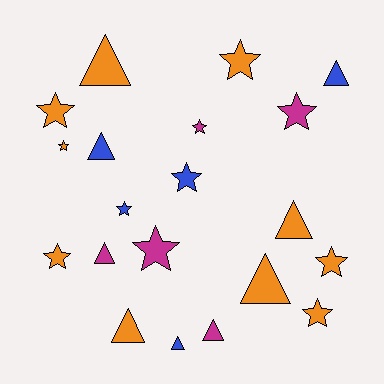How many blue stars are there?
There are 2 blue stars.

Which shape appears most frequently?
Star, with 11 objects.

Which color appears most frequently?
Orange, with 10 objects.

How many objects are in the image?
There are 20 objects.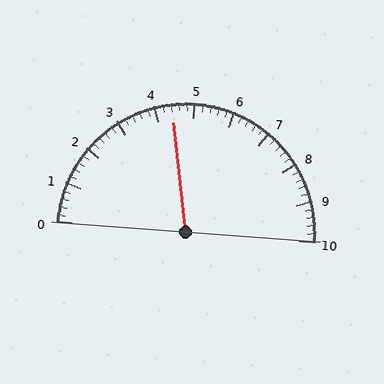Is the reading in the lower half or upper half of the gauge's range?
The reading is in the lower half of the range (0 to 10).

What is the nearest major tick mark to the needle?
The nearest major tick mark is 4.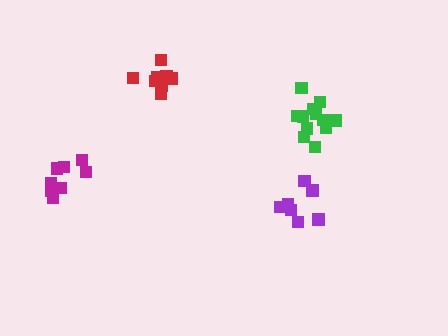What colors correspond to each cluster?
The clusters are colored: green, purple, magenta, red.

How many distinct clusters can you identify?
There are 4 distinct clusters.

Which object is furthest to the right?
The green cluster is rightmost.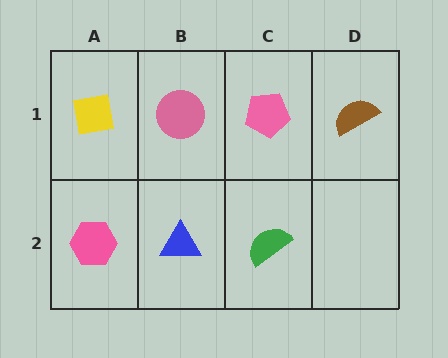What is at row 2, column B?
A blue triangle.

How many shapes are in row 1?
4 shapes.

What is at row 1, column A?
A yellow square.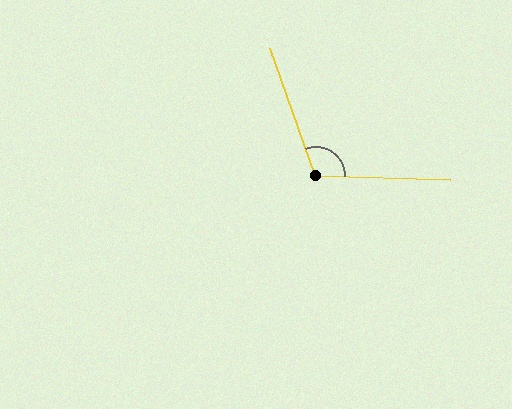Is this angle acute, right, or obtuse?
It is obtuse.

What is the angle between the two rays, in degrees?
Approximately 111 degrees.